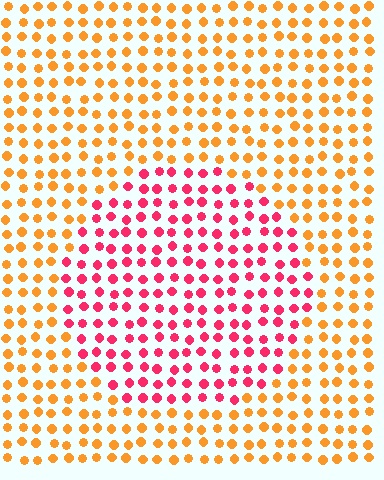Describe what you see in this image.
The image is filled with small orange elements in a uniform arrangement. A circle-shaped region is visible where the elements are tinted to a slightly different hue, forming a subtle color boundary.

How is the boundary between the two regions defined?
The boundary is defined purely by a slight shift in hue (about 50 degrees). Spacing, size, and orientation are identical on both sides.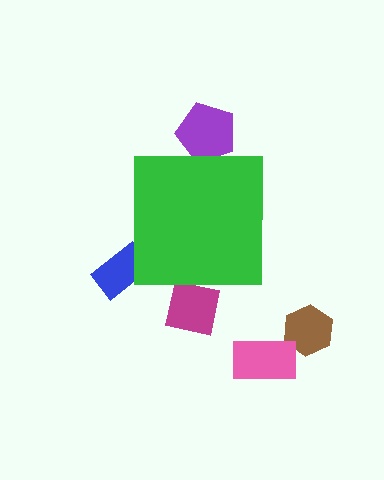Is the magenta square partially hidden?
Yes, the magenta square is partially hidden behind the green square.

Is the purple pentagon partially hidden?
Yes, the purple pentagon is partially hidden behind the green square.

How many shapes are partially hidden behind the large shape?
3 shapes are partially hidden.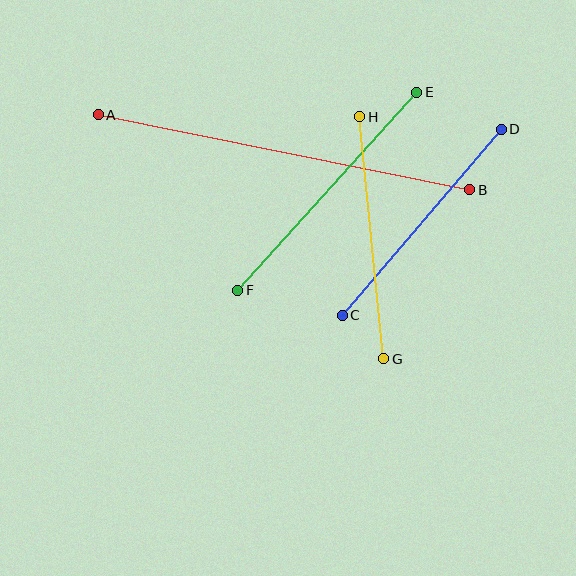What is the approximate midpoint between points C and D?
The midpoint is at approximately (422, 222) pixels.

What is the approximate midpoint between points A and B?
The midpoint is at approximately (284, 152) pixels.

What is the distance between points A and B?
The distance is approximately 379 pixels.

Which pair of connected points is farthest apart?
Points A and B are farthest apart.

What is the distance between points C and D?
The distance is approximately 245 pixels.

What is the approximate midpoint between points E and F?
The midpoint is at approximately (327, 191) pixels.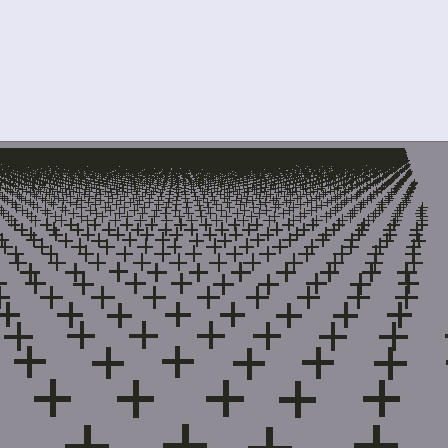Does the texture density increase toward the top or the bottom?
Density increases toward the top.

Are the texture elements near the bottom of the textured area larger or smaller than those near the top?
Larger. Near the bottom, elements are closer to the viewer and appear at a bigger on-screen size.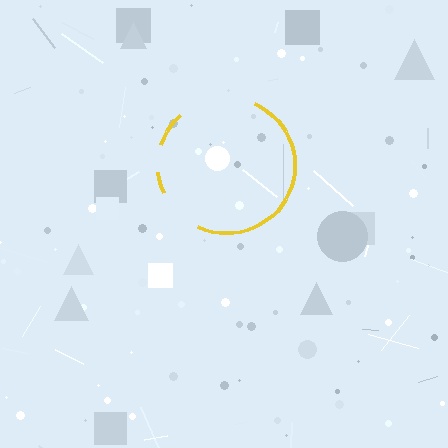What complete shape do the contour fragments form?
The contour fragments form a circle.